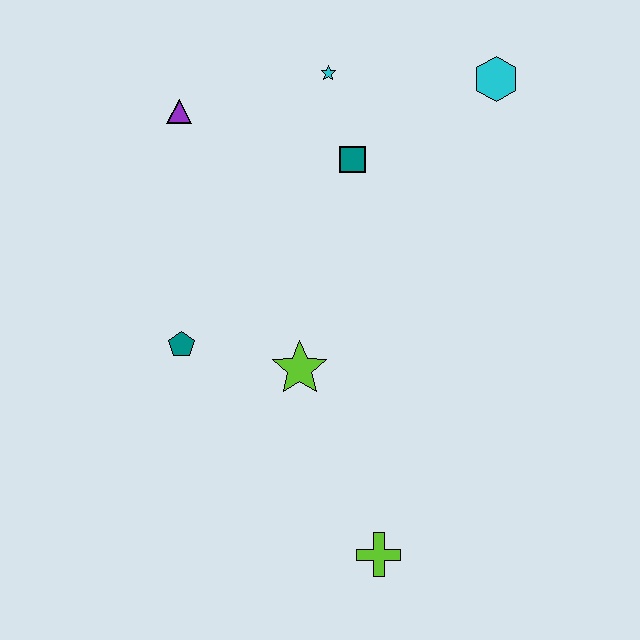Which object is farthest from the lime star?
The cyan hexagon is farthest from the lime star.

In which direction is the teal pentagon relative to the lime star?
The teal pentagon is to the left of the lime star.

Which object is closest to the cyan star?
The teal square is closest to the cyan star.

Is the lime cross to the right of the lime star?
Yes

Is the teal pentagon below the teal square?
Yes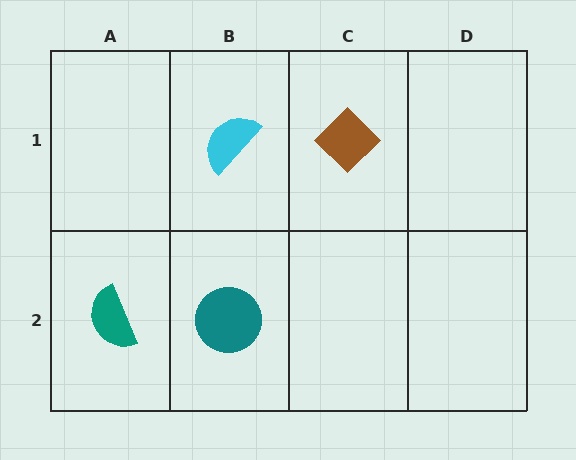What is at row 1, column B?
A cyan semicircle.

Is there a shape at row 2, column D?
No, that cell is empty.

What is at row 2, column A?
A teal semicircle.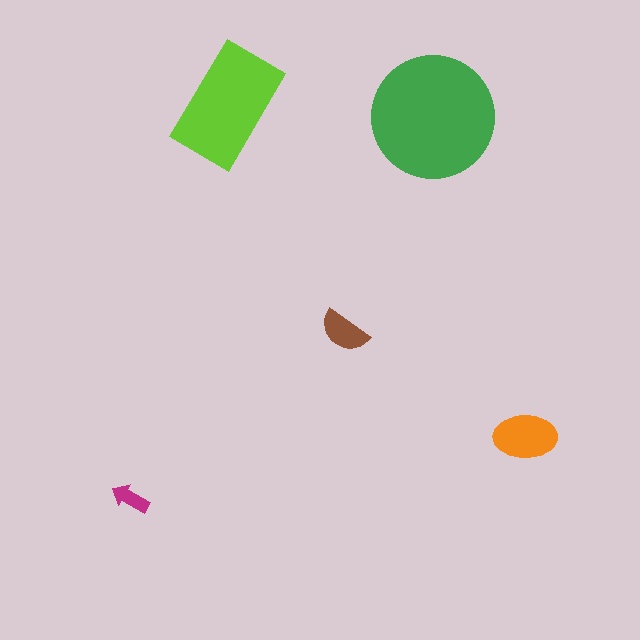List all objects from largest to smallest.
The green circle, the lime rectangle, the orange ellipse, the brown semicircle, the magenta arrow.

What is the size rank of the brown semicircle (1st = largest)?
4th.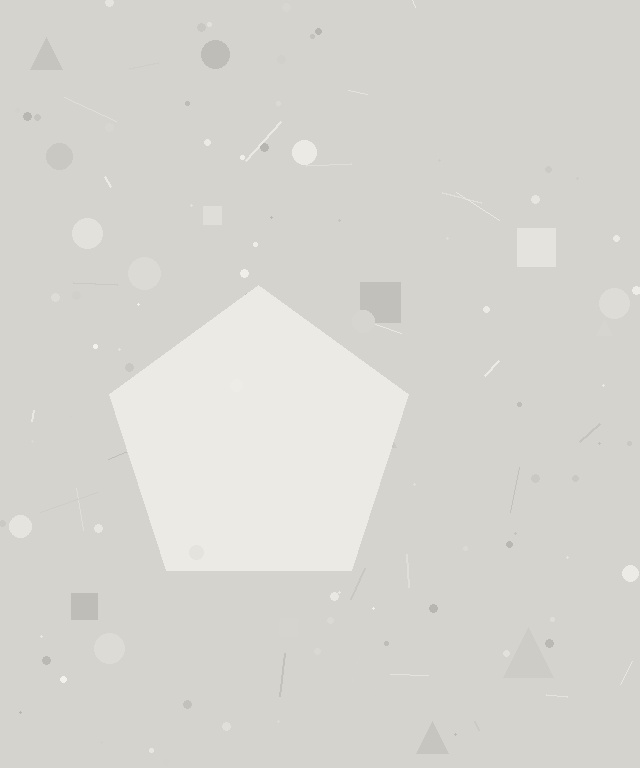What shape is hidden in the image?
A pentagon is hidden in the image.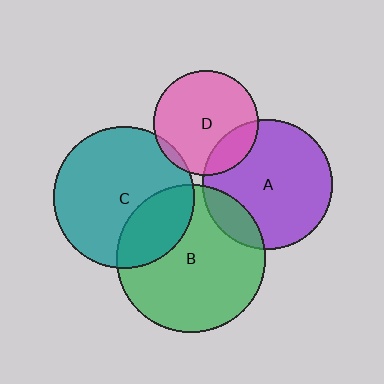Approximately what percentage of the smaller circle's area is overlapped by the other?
Approximately 25%.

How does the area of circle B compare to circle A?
Approximately 1.3 times.